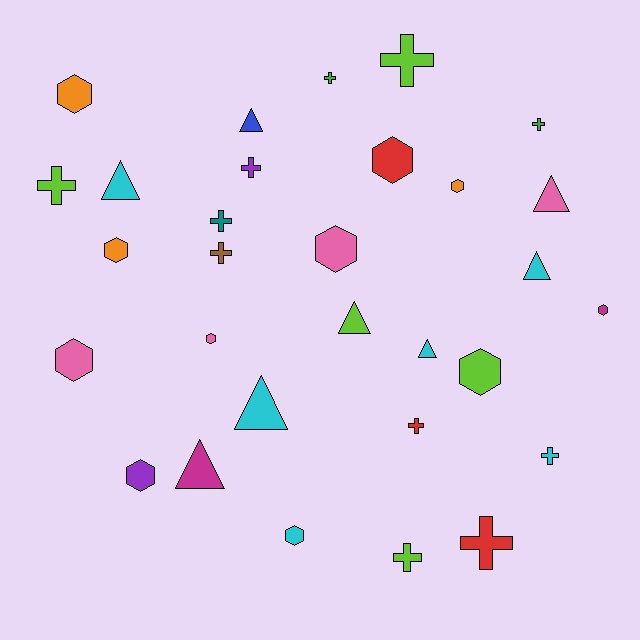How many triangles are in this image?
There are 8 triangles.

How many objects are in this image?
There are 30 objects.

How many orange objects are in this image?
There are 3 orange objects.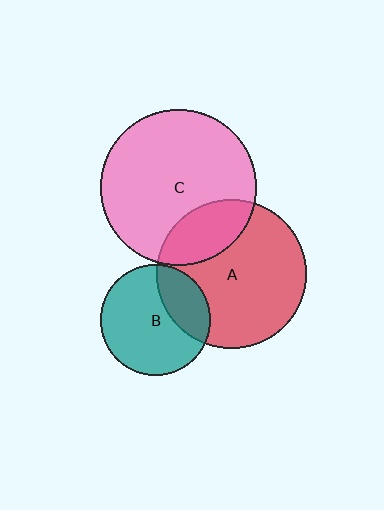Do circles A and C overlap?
Yes.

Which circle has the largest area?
Circle C (pink).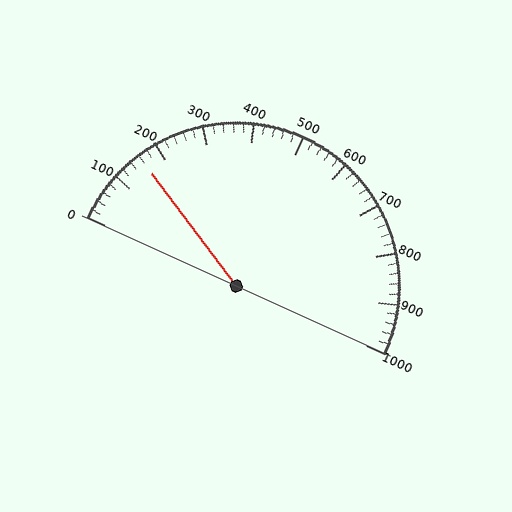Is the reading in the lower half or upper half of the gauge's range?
The reading is in the lower half of the range (0 to 1000).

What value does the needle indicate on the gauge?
The needle indicates approximately 160.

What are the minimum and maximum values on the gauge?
The gauge ranges from 0 to 1000.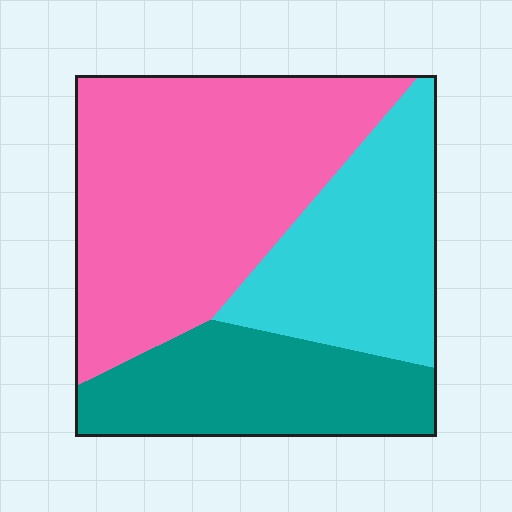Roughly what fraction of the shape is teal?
Teal takes up between a sixth and a third of the shape.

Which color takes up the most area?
Pink, at roughly 50%.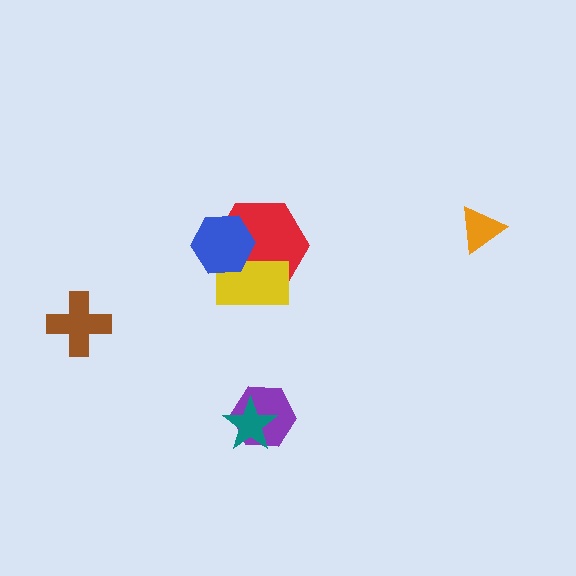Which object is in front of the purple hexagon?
The teal star is in front of the purple hexagon.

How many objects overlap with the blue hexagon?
2 objects overlap with the blue hexagon.